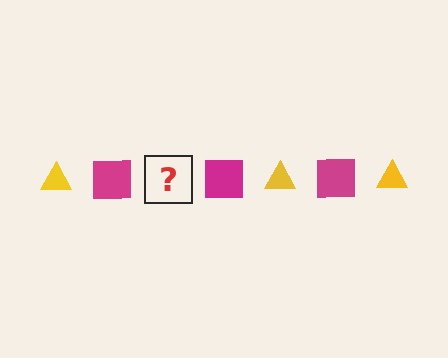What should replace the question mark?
The question mark should be replaced with a yellow triangle.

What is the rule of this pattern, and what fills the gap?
The rule is that the pattern alternates between yellow triangle and magenta square. The gap should be filled with a yellow triangle.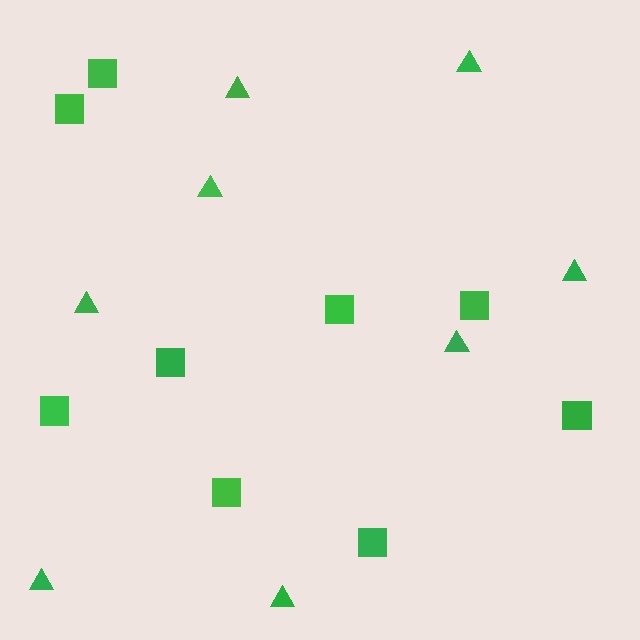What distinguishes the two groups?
There are 2 groups: one group of triangles (8) and one group of squares (9).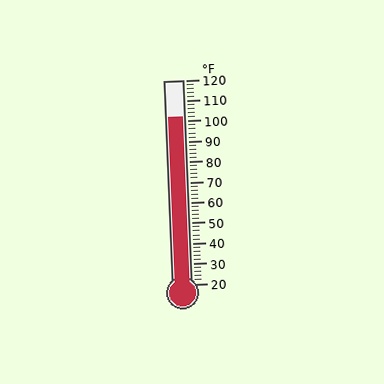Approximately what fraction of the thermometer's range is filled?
The thermometer is filled to approximately 80% of its range.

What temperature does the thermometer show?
The thermometer shows approximately 102°F.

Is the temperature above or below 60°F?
The temperature is above 60°F.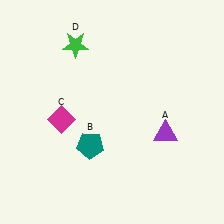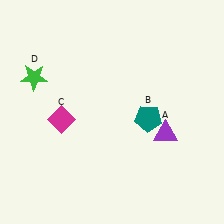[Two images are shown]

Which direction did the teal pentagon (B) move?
The teal pentagon (B) moved right.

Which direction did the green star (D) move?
The green star (D) moved left.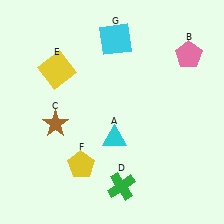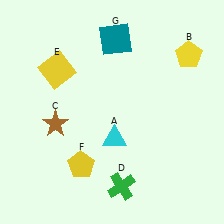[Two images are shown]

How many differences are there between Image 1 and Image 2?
There are 2 differences between the two images.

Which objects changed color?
B changed from pink to yellow. G changed from cyan to teal.